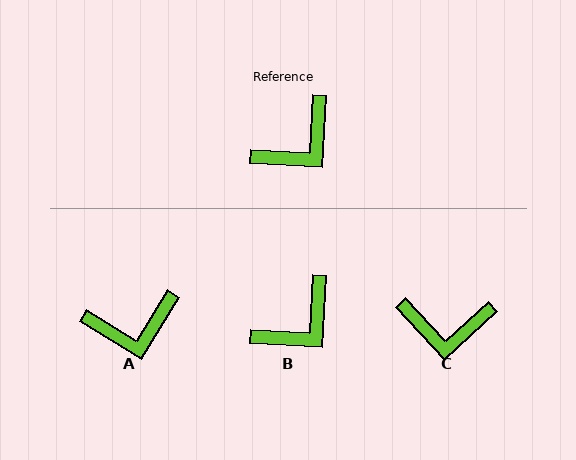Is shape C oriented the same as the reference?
No, it is off by about 44 degrees.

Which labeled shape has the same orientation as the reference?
B.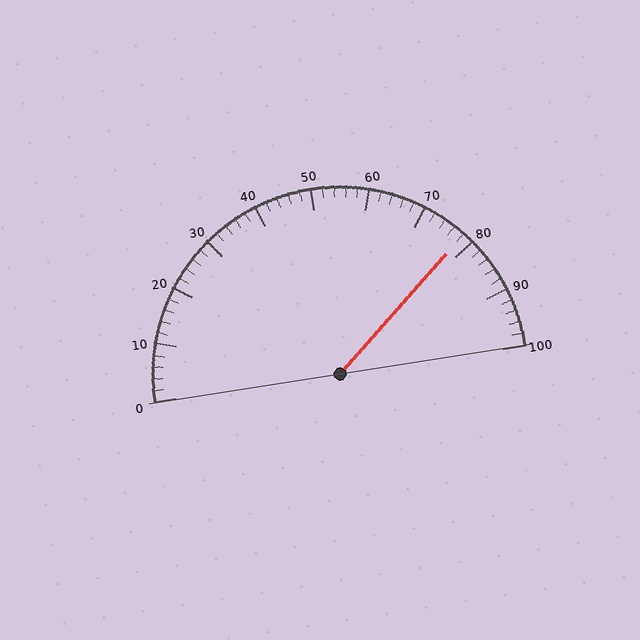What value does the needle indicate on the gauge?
The needle indicates approximately 78.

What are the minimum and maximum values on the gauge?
The gauge ranges from 0 to 100.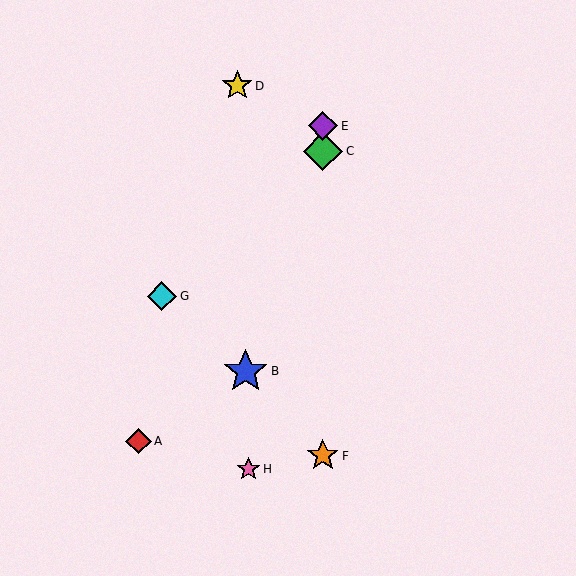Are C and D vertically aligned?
No, C is at x≈323 and D is at x≈237.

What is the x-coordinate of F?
Object F is at x≈323.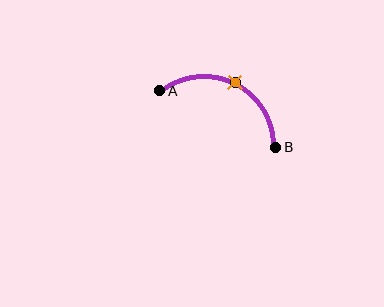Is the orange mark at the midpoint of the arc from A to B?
Yes. The orange mark lies on the arc at equal arc-length from both A and B — it is the arc midpoint.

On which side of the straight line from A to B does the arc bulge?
The arc bulges above the straight line connecting A and B.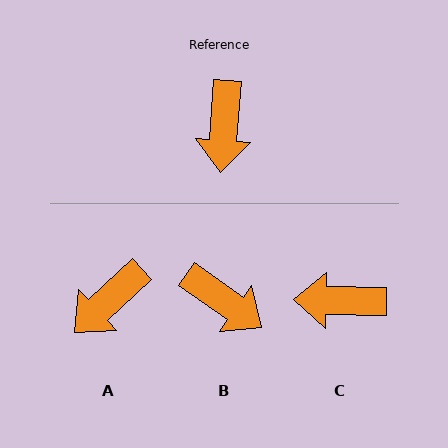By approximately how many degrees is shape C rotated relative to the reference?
Approximately 86 degrees clockwise.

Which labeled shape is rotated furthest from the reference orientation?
C, about 86 degrees away.